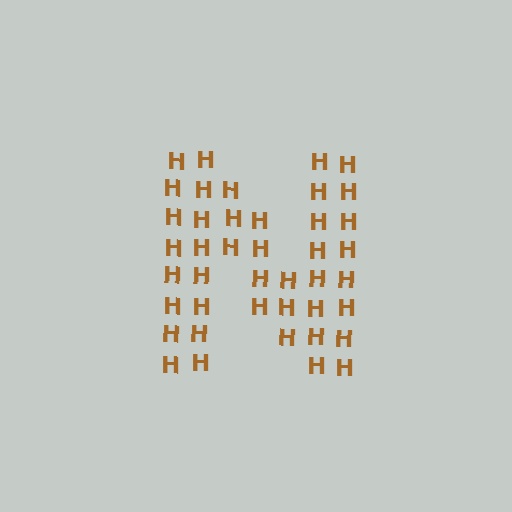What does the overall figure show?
The overall figure shows the letter N.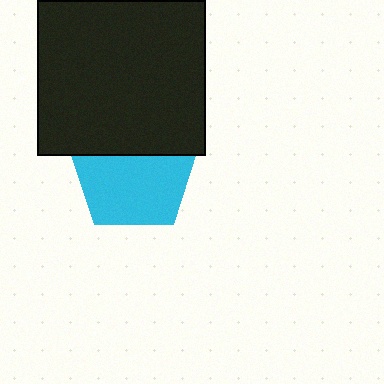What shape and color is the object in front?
The object in front is a black rectangle.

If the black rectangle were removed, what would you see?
You would see the complete cyan pentagon.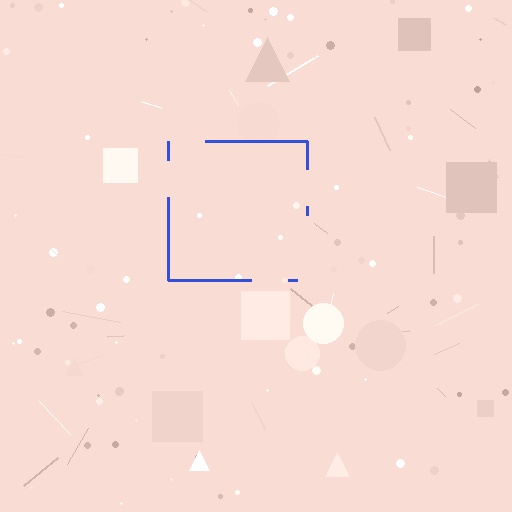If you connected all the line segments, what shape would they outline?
They would outline a square.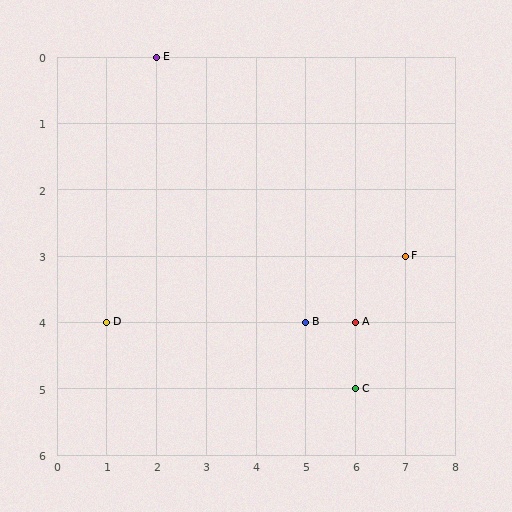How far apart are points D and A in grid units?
Points D and A are 5 columns apart.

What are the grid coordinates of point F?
Point F is at grid coordinates (7, 3).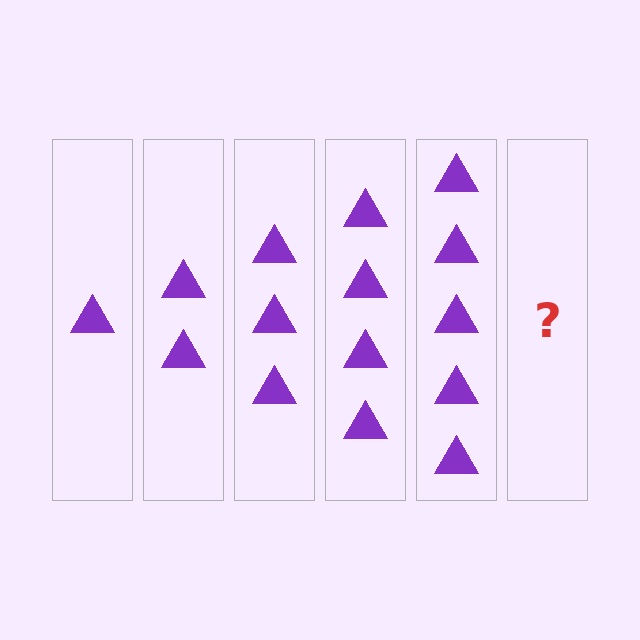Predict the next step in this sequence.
The next step is 6 triangles.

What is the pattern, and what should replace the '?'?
The pattern is that each step adds one more triangle. The '?' should be 6 triangles.